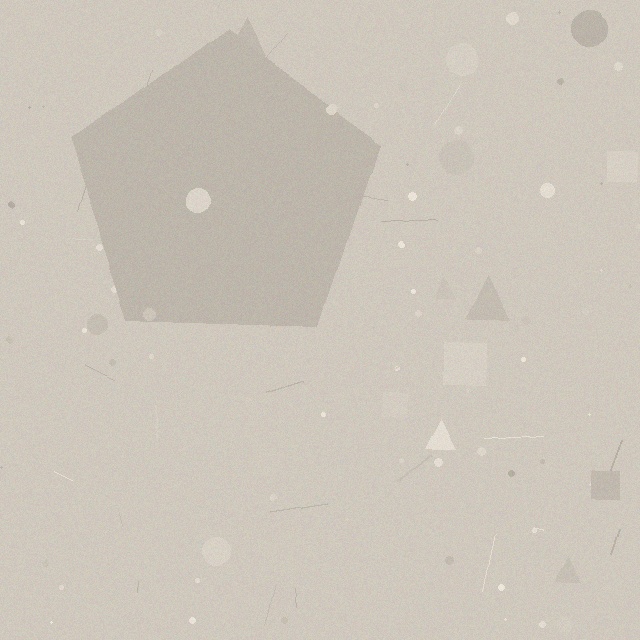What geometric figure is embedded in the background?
A pentagon is embedded in the background.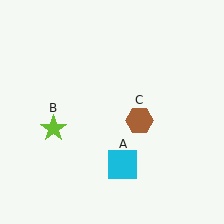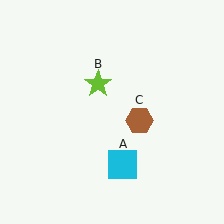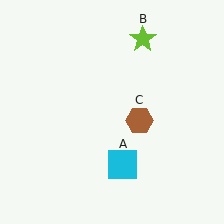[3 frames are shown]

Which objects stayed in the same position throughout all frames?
Cyan square (object A) and brown hexagon (object C) remained stationary.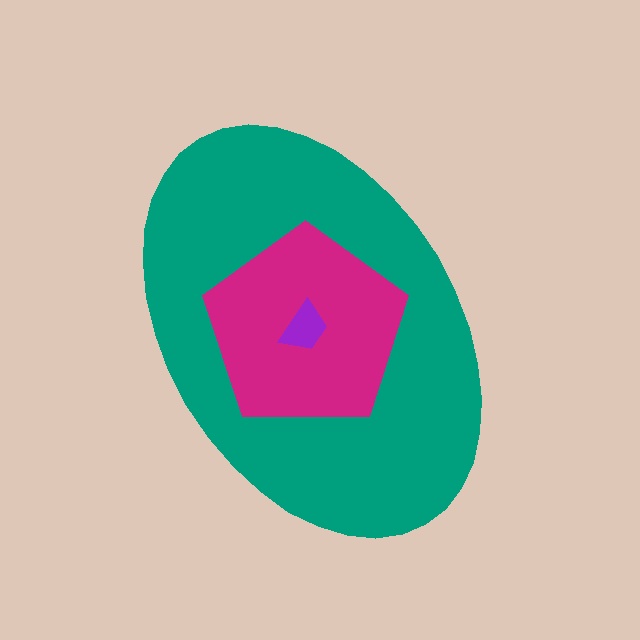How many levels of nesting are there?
3.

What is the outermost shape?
The teal ellipse.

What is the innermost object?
The purple trapezoid.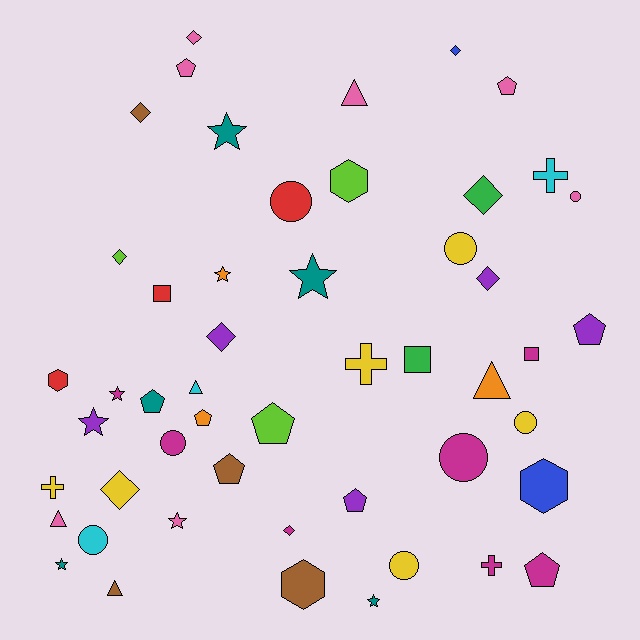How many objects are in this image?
There are 50 objects.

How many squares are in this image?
There are 3 squares.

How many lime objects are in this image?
There are 3 lime objects.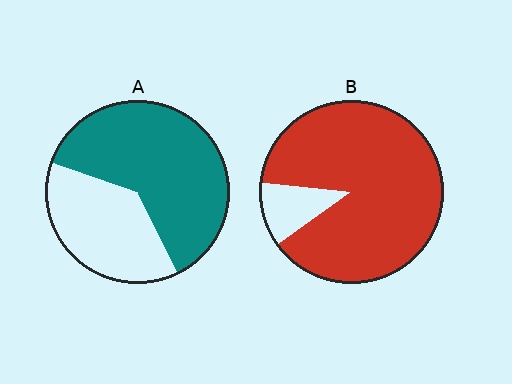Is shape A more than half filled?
Yes.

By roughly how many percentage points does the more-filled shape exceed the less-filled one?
By roughly 25 percentage points (B over A).